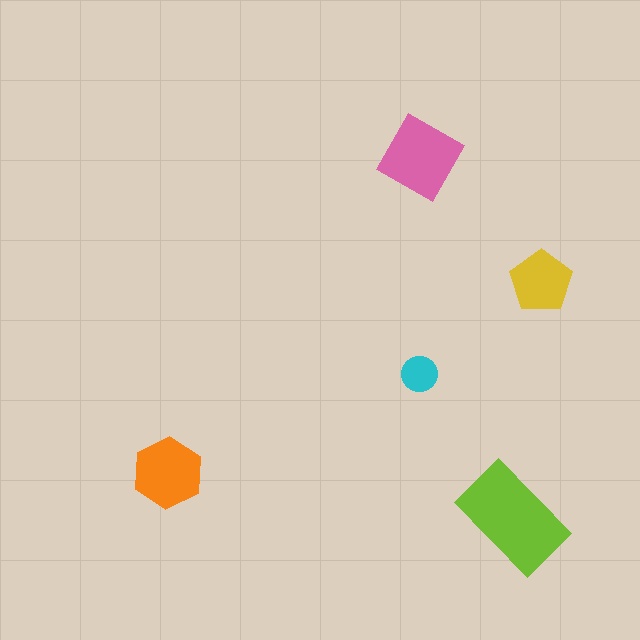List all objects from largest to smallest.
The lime rectangle, the pink diamond, the orange hexagon, the yellow pentagon, the cyan circle.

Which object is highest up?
The pink diamond is topmost.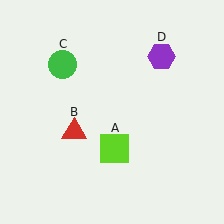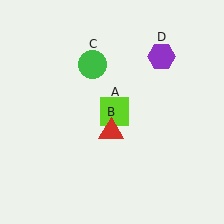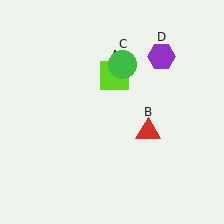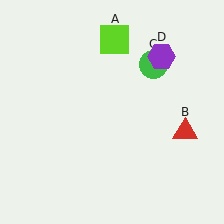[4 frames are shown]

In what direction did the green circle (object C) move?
The green circle (object C) moved right.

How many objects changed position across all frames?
3 objects changed position: lime square (object A), red triangle (object B), green circle (object C).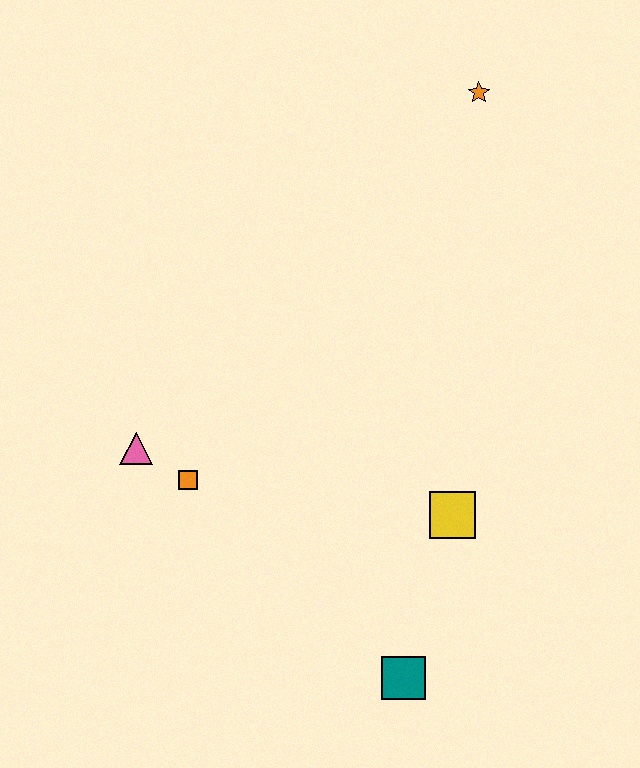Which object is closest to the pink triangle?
The orange square is closest to the pink triangle.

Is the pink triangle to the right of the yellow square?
No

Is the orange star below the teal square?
No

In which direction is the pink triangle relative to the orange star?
The pink triangle is below the orange star.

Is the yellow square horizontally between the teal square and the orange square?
No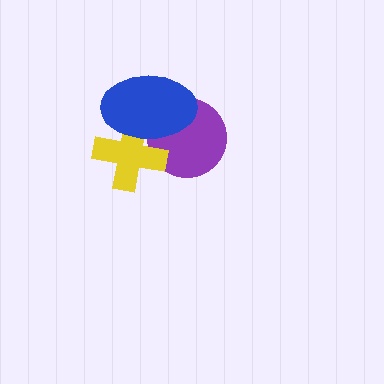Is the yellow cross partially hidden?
Yes, it is partially covered by another shape.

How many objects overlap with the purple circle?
2 objects overlap with the purple circle.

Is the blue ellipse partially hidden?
No, no other shape covers it.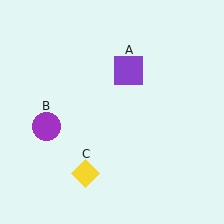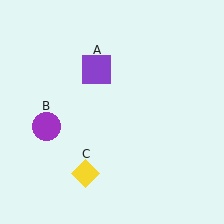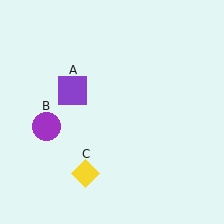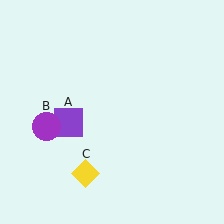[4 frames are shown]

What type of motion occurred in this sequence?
The purple square (object A) rotated counterclockwise around the center of the scene.